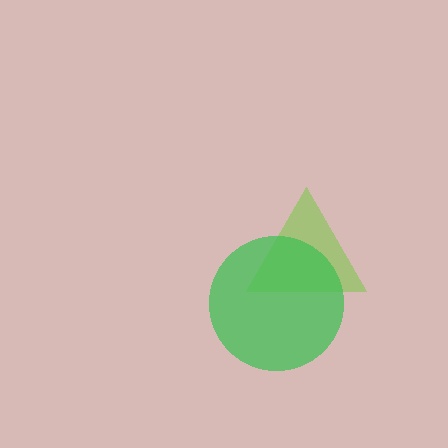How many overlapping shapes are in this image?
There are 2 overlapping shapes in the image.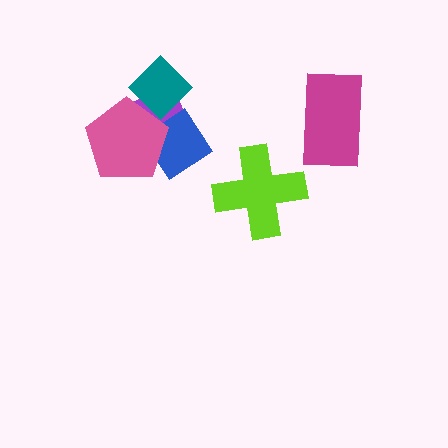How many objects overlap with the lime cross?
0 objects overlap with the lime cross.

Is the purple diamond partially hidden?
Yes, it is partially covered by another shape.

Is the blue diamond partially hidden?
Yes, it is partially covered by another shape.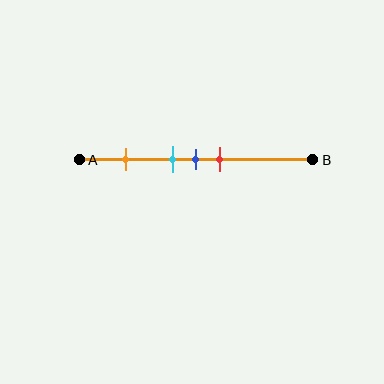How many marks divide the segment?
There are 4 marks dividing the segment.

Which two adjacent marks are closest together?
The cyan and blue marks are the closest adjacent pair.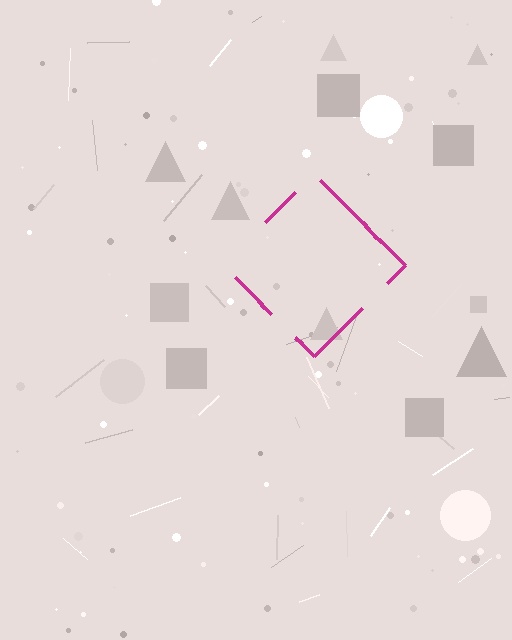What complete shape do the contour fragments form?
The contour fragments form a diamond.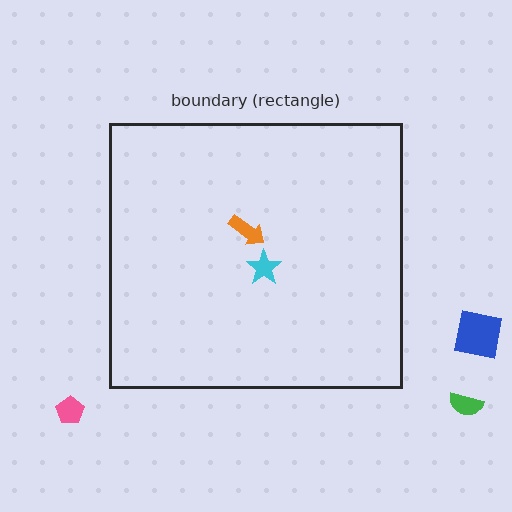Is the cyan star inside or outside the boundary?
Inside.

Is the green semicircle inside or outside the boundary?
Outside.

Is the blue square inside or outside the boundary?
Outside.